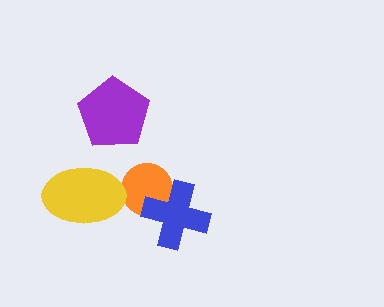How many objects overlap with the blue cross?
1 object overlaps with the blue cross.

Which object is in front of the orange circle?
The blue cross is in front of the orange circle.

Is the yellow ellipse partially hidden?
No, no other shape covers it.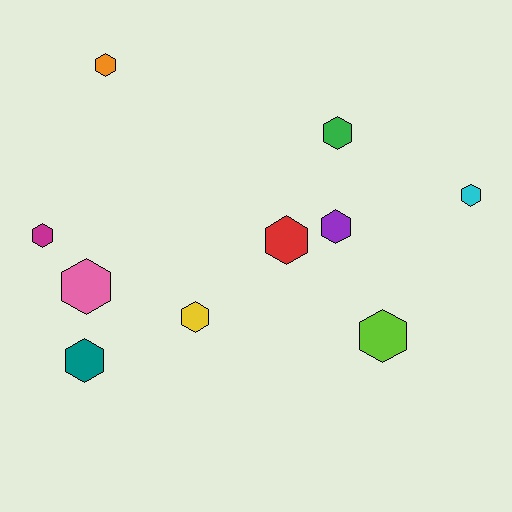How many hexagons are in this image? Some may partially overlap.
There are 10 hexagons.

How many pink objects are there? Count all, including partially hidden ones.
There is 1 pink object.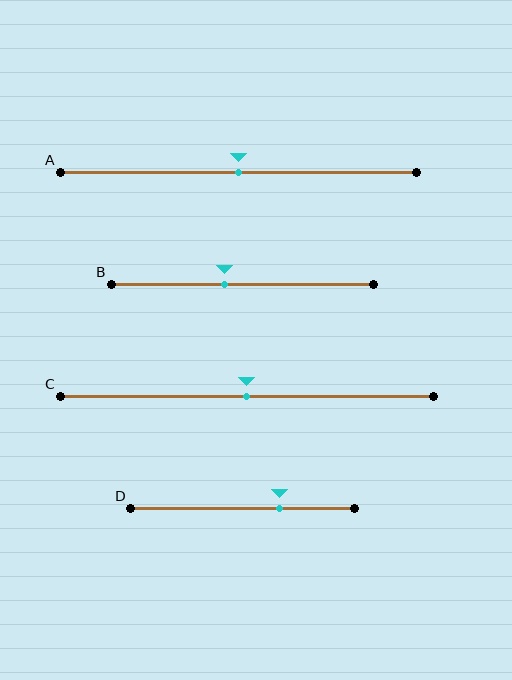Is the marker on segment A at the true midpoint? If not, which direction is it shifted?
Yes, the marker on segment A is at the true midpoint.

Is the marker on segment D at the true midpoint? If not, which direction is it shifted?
No, the marker on segment D is shifted to the right by about 17% of the segment length.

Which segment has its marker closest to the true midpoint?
Segment A has its marker closest to the true midpoint.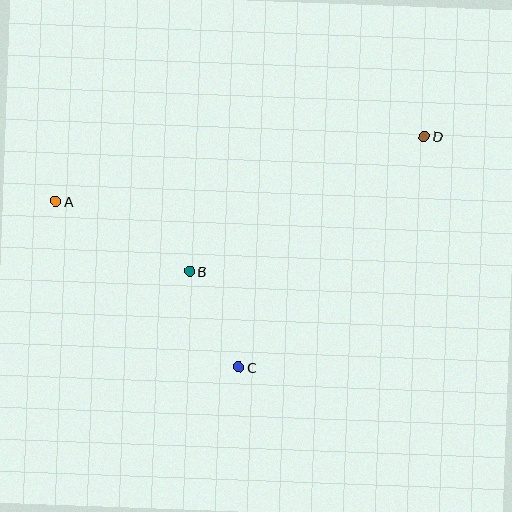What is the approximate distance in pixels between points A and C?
The distance between A and C is approximately 247 pixels.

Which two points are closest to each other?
Points B and C are closest to each other.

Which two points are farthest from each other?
Points A and D are farthest from each other.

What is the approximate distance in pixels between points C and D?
The distance between C and D is approximately 296 pixels.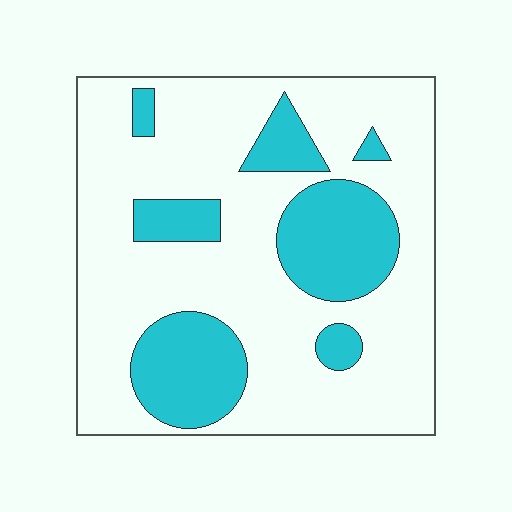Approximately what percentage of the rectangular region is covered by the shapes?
Approximately 25%.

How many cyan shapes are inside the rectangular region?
7.